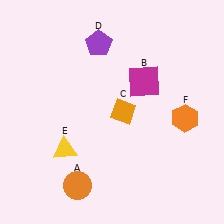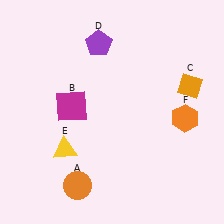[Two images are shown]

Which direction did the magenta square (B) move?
The magenta square (B) moved left.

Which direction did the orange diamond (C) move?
The orange diamond (C) moved right.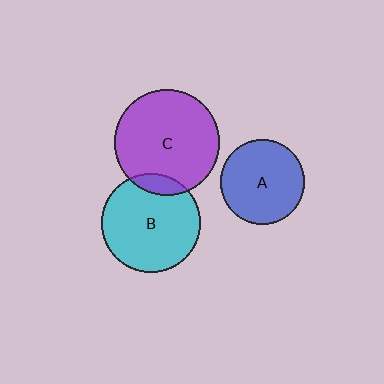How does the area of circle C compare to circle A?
Approximately 1.5 times.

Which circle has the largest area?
Circle C (purple).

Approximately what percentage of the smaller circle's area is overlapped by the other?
Approximately 10%.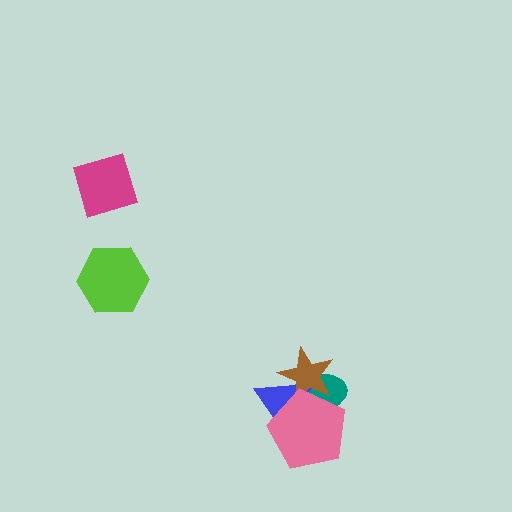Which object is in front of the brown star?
The pink pentagon is in front of the brown star.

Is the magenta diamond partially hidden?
No, no other shape covers it.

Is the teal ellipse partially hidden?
Yes, it is partially covered by another shape.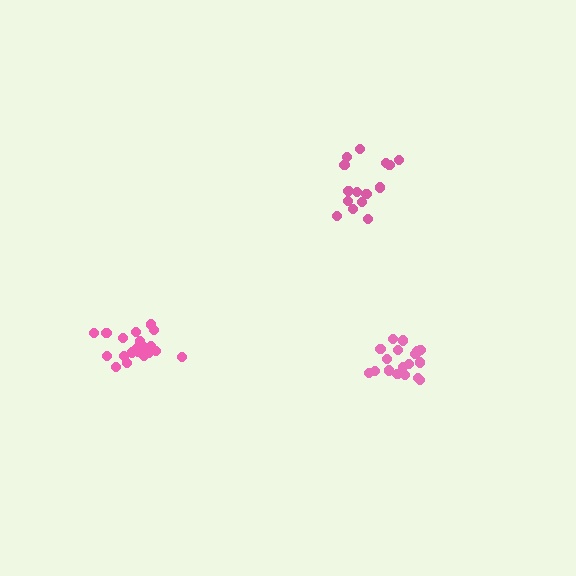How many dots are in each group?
Group 1: 18 dots, Group 2: 15 dots, Group 3: 20 dots (53 total).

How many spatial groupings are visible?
There are 3 spatial groupings.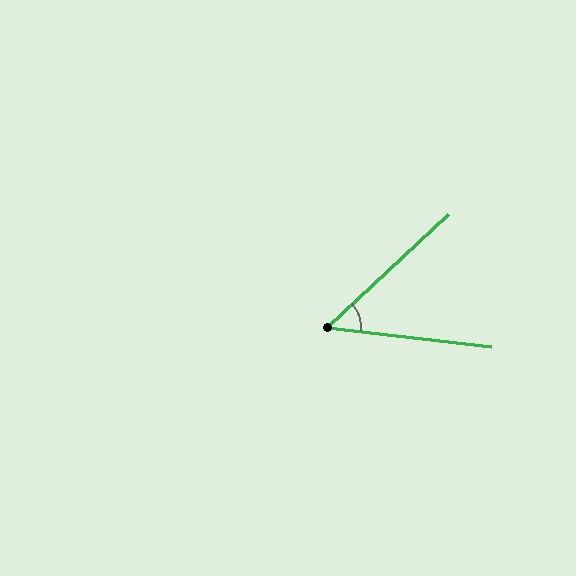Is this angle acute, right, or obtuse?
It is acute.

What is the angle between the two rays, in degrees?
Approximately 50 degrees.